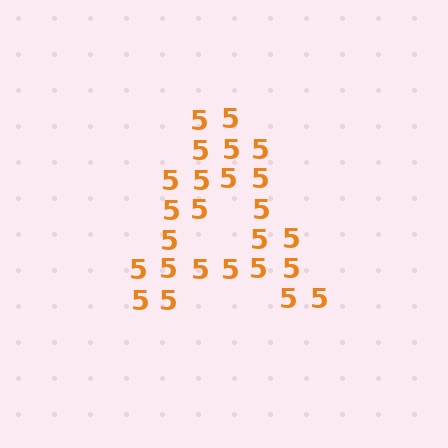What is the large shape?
The large shape is the letter A.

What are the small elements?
The small elements are digit 5's.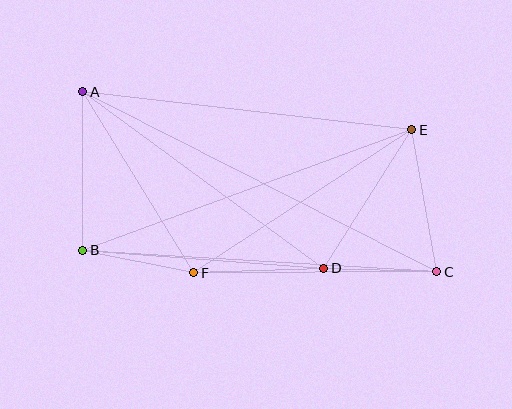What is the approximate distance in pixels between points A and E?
The distance between A and E is approximately 331 pixels.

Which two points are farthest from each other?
Points A and C are farthest from each other.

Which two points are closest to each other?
Points C and D are closest to each other.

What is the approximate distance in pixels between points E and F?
The distance between E and F is approximately 261 pixels.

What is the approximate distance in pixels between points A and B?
The distance between A and B is approximately 159 pixels.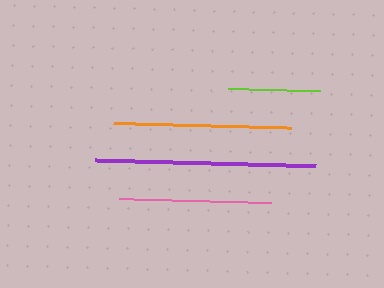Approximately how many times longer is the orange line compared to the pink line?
The orange line is approximately 1.2 times the length of the pink line.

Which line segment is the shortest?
The lime line is the shortest at approximately 91 pixels.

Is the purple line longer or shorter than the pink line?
The purple line is longer than the pink line.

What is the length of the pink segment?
The pink segment is approximately 153 pixels long.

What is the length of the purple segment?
The purple segment is approximately 221 pixels long.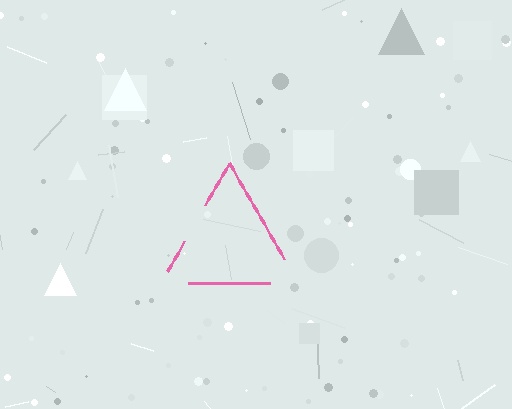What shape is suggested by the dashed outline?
The dashed outline suggests a triangle.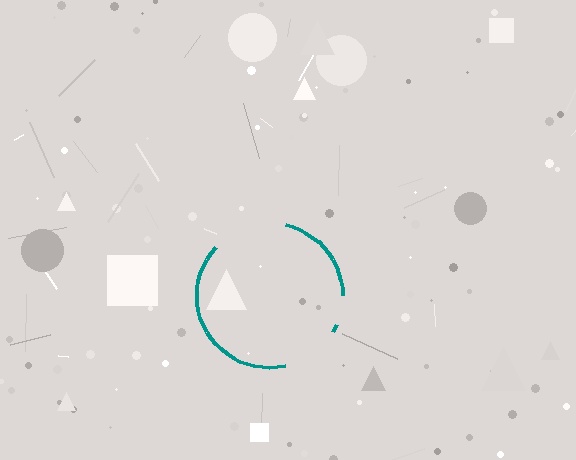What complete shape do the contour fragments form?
The contour fragments form a circle.